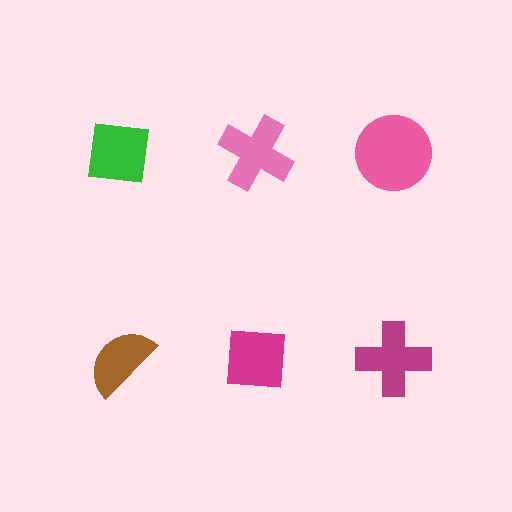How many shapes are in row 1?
3 shapes.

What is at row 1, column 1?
A green square.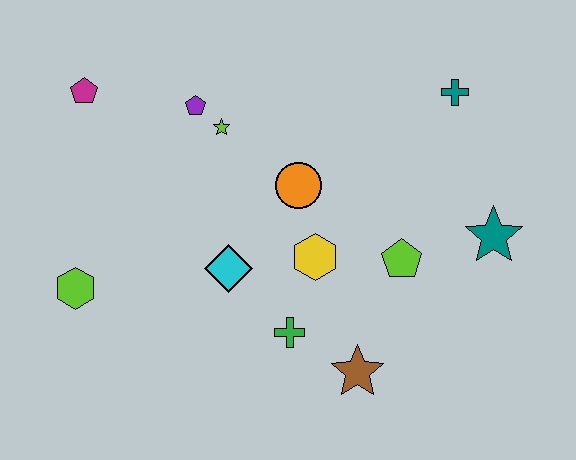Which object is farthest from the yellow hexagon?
The magenta pentagon is farthest from the yellow hexagon.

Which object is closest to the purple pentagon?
The lime star is closest to the purple pentagon.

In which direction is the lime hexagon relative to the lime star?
The lime hexagon is below the lime star.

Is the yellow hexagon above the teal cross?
No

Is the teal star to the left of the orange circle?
No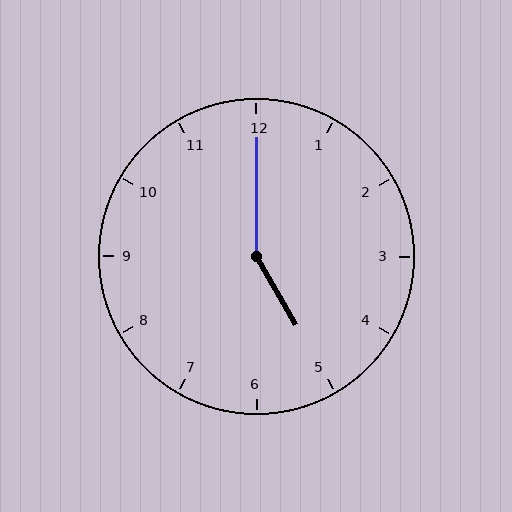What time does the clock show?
5:00.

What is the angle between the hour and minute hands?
Approximately 150 degrees.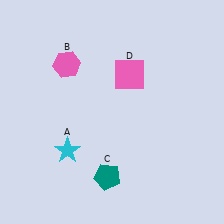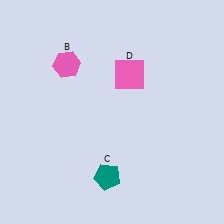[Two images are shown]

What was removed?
The cyan star (A) was removed in Image 2.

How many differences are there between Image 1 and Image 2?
There is 1 difference between the two images.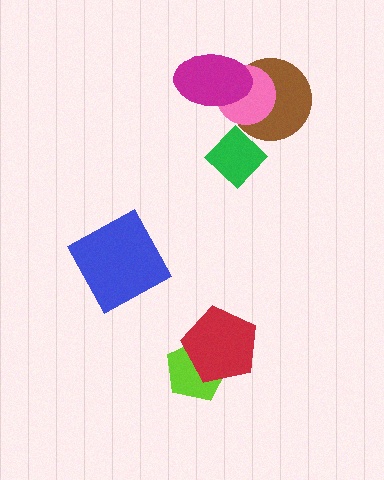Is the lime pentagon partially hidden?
Yes, it is partially covered by another shape.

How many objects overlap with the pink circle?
2 objects overlap with the pink circle.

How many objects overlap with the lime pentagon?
1 object overlaps with the lime pentagon.